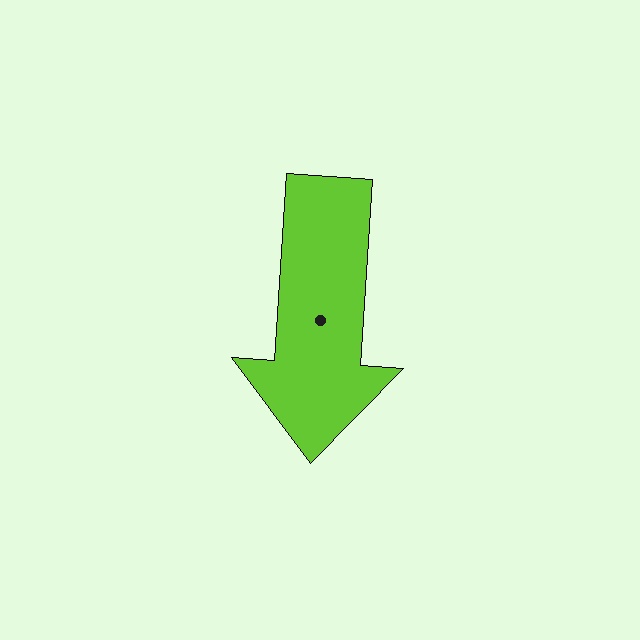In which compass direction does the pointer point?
South.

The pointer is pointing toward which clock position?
Roughly 6 o'clock.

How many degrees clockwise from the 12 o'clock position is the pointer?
Approximately 184 degrees.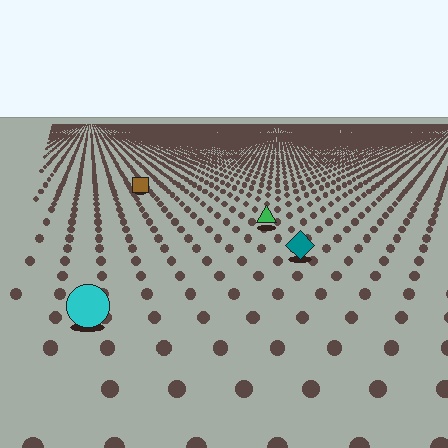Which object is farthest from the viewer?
The brown square is farthest from the viewer. It appears smaller and the ground texture around it is denser.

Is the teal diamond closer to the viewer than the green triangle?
Yes. The teal diamond is closer — you can tell from the texture gradient: the ground texture is coarser near it.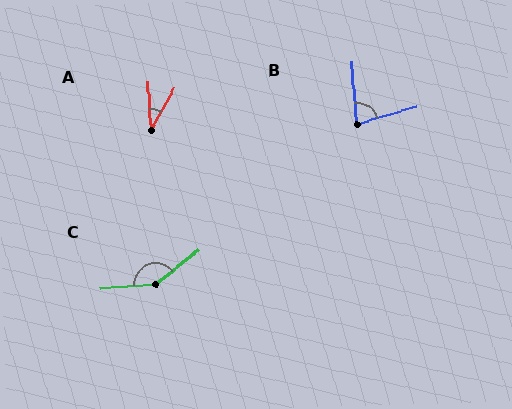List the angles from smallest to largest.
A (32°), B (79°), C (144°).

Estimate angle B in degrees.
Approximately 79 degrees.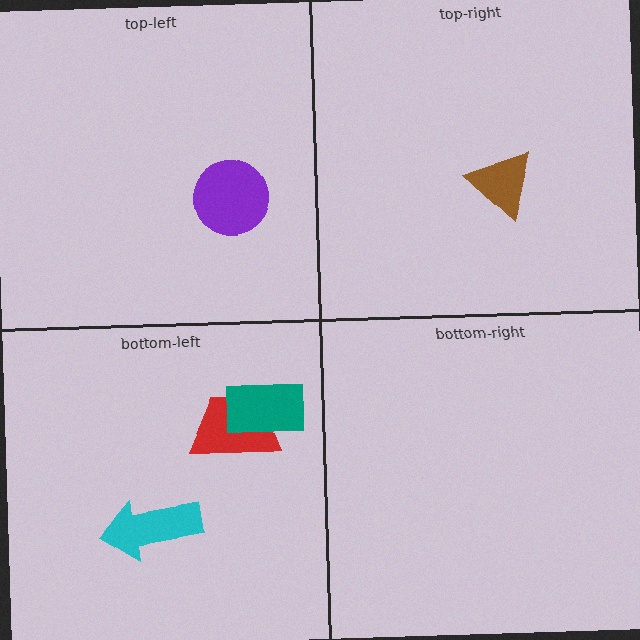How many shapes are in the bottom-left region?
3.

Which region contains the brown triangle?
The top-right region.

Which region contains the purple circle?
The top-left region.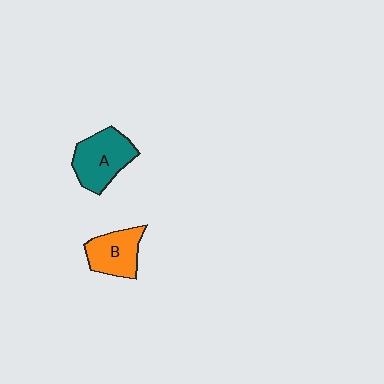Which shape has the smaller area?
Shape B (orange).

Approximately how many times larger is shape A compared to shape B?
Approximately 1.3 times.